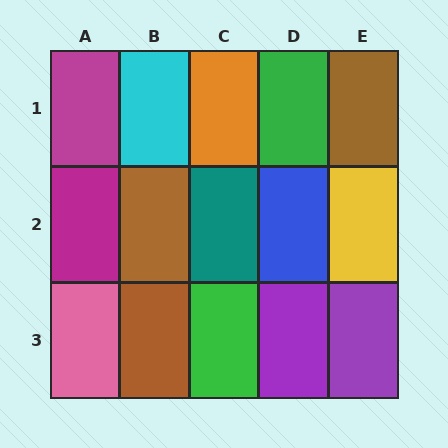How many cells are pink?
1 cell is pink.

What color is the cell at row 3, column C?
Green.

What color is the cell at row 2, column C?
Teal.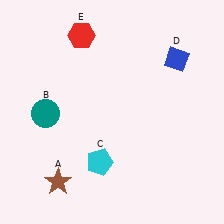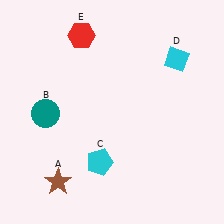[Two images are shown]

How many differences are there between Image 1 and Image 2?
There is 1 difference between the two images.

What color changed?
The diamond (D) changed from blue in Image 1 to cyan in Image 2.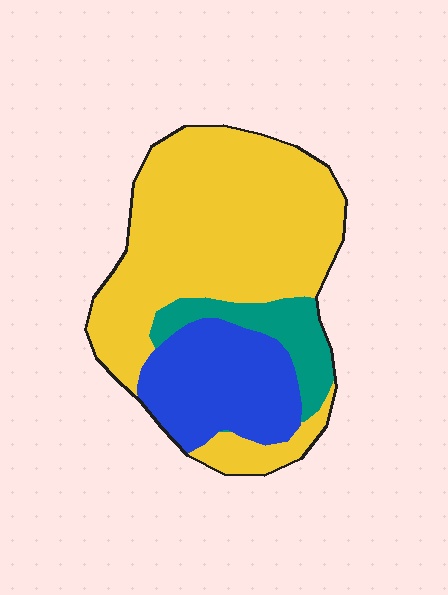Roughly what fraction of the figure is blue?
Blue takes up about one quarter (1/4) of the figure.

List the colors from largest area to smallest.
From largest to smallest: yellow, blue, teal.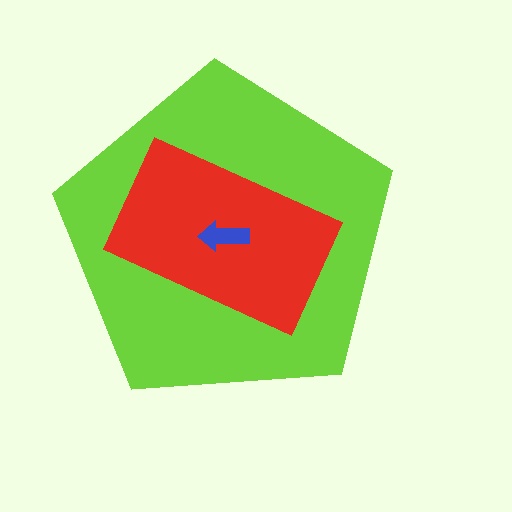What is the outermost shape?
The lime pentagon.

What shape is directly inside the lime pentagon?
The red rectangle.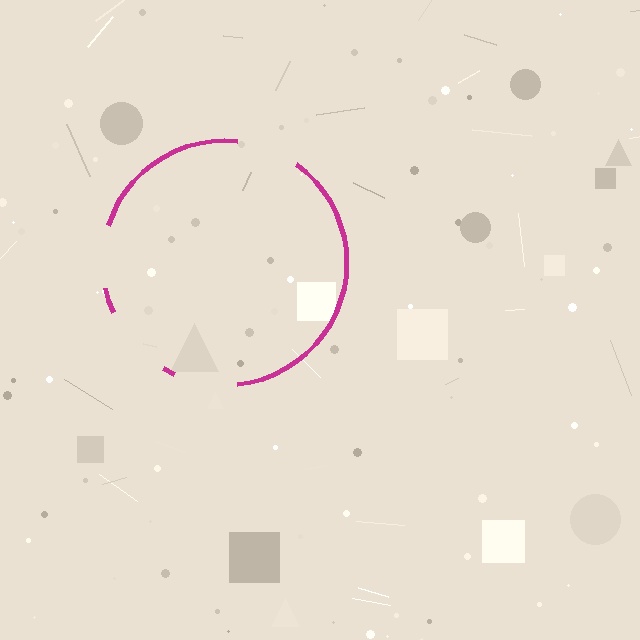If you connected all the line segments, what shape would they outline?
They would outline a circle.